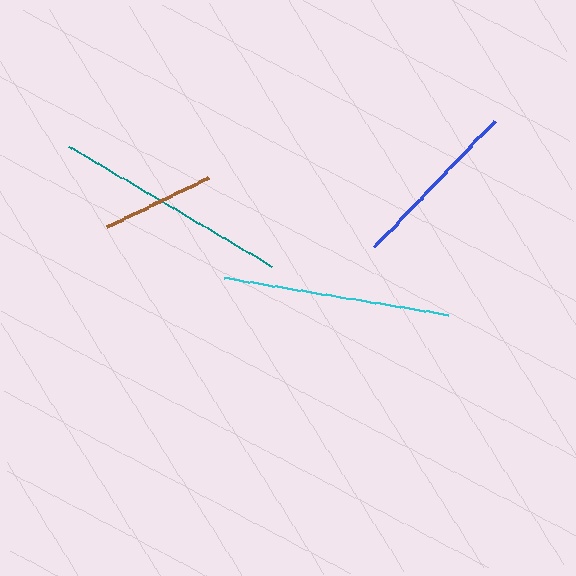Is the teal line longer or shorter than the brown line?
The teal line is longer than the brown line.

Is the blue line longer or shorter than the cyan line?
The cyan line is longer than the blue line.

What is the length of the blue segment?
The blue segment is approximately 174 pixels long.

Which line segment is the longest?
The teal line is the longest at approximately 235 pixels.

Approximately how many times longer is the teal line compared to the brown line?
The teal line is approximately 2.1 times the length of the brown line.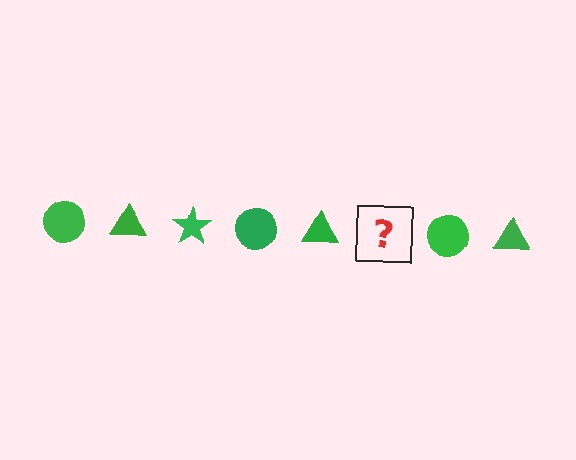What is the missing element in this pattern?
The missing element is a green star.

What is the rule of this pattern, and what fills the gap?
The rule is that the pattern cycles through circle, triangle, star shapes in green. The gap should be filled with a green star.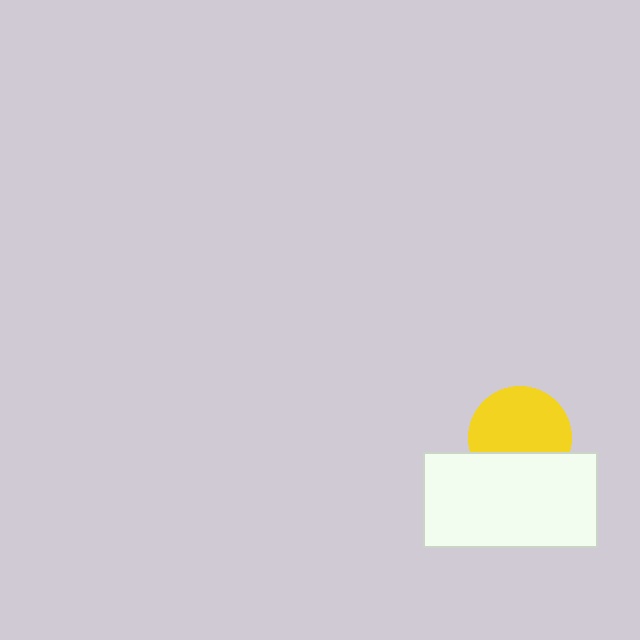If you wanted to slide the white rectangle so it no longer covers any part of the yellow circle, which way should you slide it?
Slide it down — that is the most direct way to separate the two shapes.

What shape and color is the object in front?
The object in front is a white rectangle.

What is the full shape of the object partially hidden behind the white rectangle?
The partially hidden object is a yellow circle.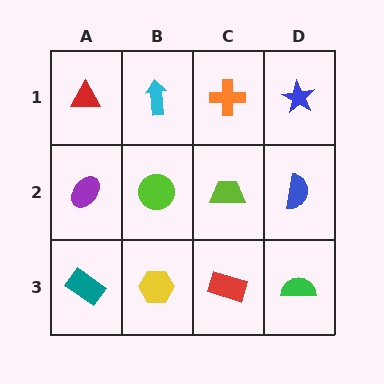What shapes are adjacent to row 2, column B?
A cyan arrow (row 1, column B), a yellow hexagon (row 3, column B), a purple ellipse (row 2, column A), a lime trapezoid (row 2, column C).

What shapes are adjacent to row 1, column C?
A lime trapezoid (row 2, column C), a cyan arrow (row 1, column B), a blue star (row 1, column D).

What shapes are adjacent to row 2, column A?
A red triangle (row 1, column A), a teal rectangle (row 3, column A), a lime circle (row 2, column B).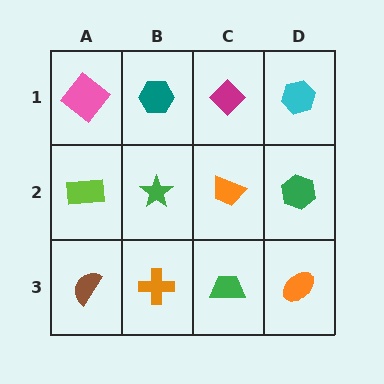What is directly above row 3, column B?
A green star.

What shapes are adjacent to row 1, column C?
An orange trapezoid (row 2, column C), a teal hexagon (row 1, column B), a cyan hexagon (row 1, column D).